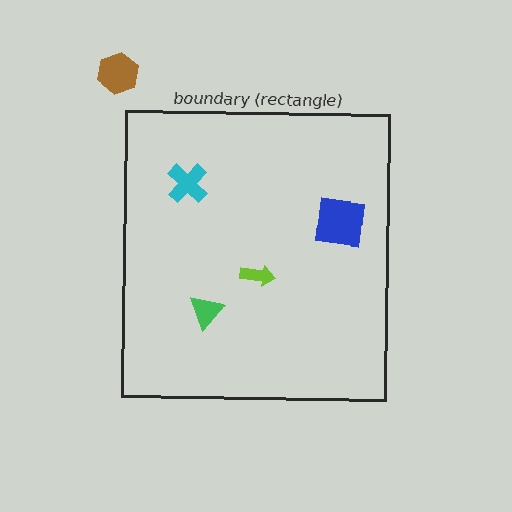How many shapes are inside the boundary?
4 inside, 1 outside.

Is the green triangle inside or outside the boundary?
Inside.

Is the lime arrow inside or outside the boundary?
Inside.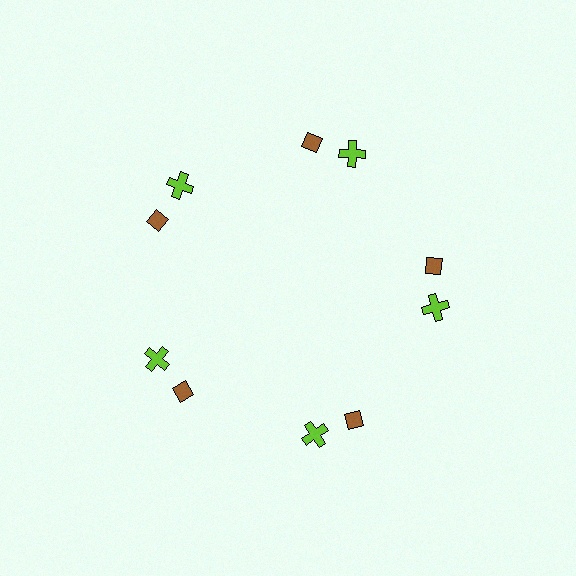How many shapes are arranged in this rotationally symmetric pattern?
There are 10 shapes, arranged in 5 groups of 2.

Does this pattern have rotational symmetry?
Yes, this pattern has 5-fold rotational symmetry. It looks the same after rotating 72 degrees around the center.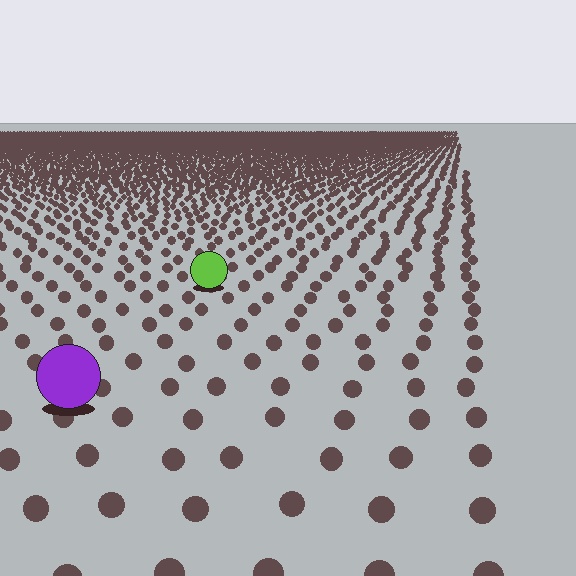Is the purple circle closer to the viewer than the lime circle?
Yes. The purple circle is closer — you can tell from the texture gradient: the ground texture is coarser near it.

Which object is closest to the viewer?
The purple circle is closest. The texture marks near it are larger and more spread out.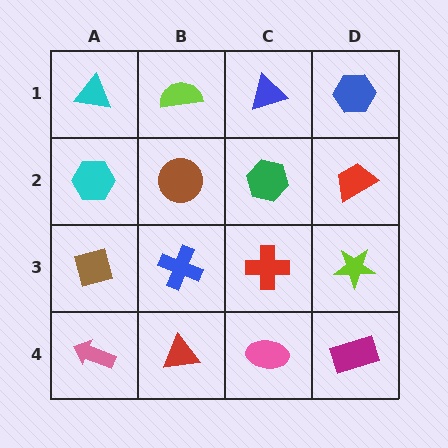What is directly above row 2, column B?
A lime semicircle.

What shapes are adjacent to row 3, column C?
A green hexagon (row 2, column C), a pink ellipse (row 4, column C), a blue cross (row 3, column B), a lime star (row 3, column D).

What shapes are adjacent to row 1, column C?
A green hexagon (row 2, column C), a lime semicircle (row 1, column B), a blue hexagon (row 1, column D).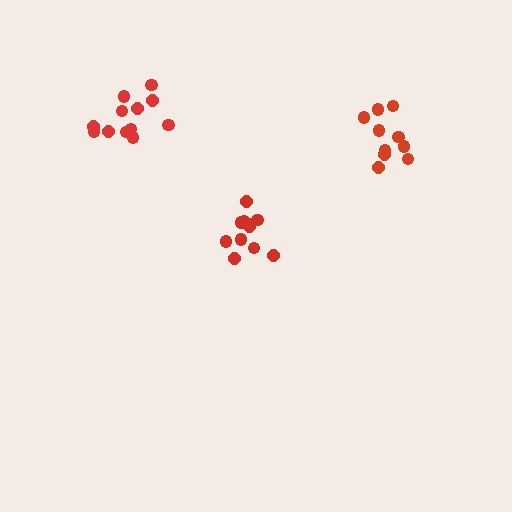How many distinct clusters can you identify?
There are 3 distinct clusters.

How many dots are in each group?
Group 1: 10 dots, Group 2: 12 dots, Group 3: 11 dots (33 total).